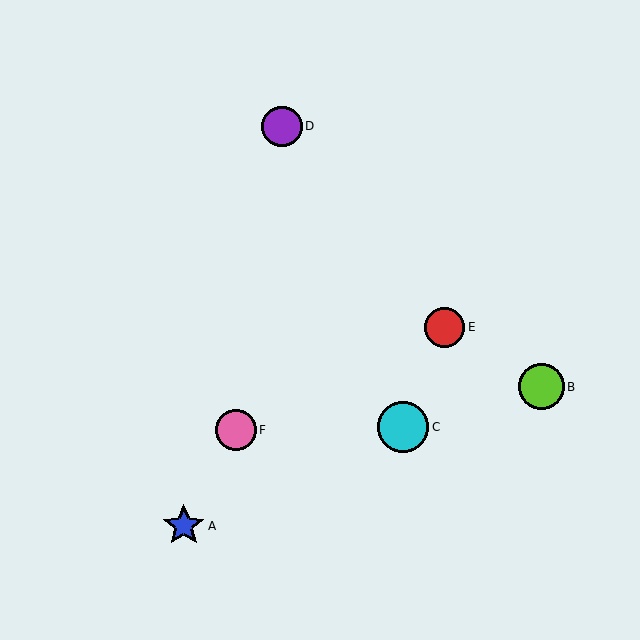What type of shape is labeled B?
Shape B is a lime circle.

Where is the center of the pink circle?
The center of the pink circle is at (236, 430).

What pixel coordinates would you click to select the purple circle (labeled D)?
Click at (282, 126) to select the purple circle D.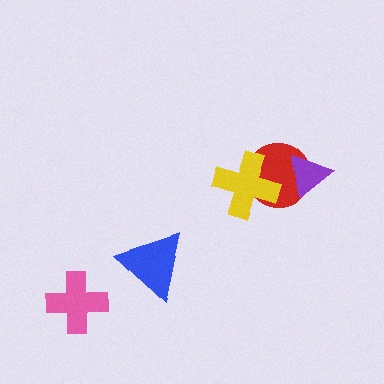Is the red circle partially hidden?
Yes, it is partially covered by another shape.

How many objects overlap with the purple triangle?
1 object overlaps with the purple triangle.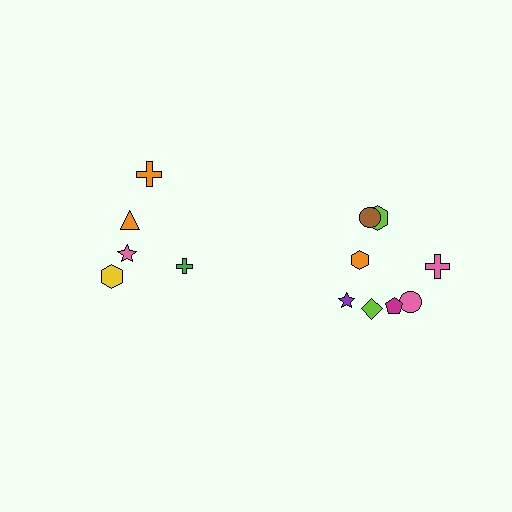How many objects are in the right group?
There are 8 objects.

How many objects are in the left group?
There are 5 objects.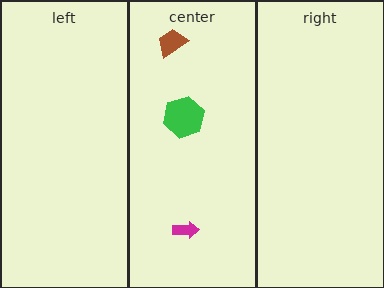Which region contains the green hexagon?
The center region.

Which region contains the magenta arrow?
The center region.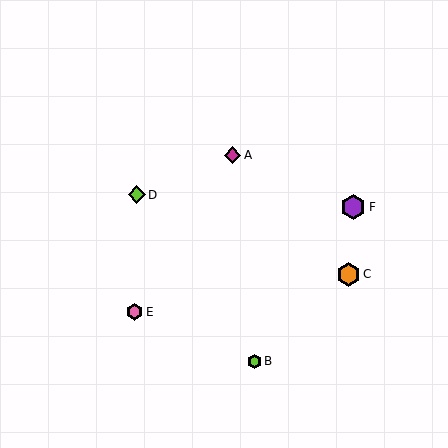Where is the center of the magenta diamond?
The center of the magenta diamond is at (233, 155).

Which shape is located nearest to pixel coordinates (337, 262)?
The orange hexagon (labeled C) at (349, 274) is nearest to that location.